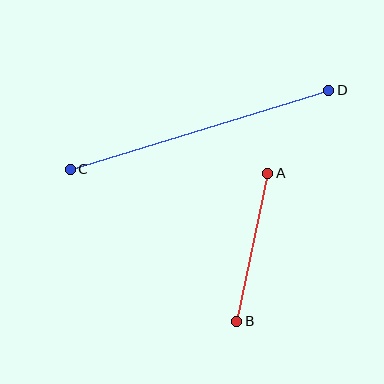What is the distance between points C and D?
The distance is approximately 270 pixels.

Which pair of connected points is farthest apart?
Points C and D are farthest apart.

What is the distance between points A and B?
The distance is approximately 151 pixels.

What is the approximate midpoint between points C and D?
The midpoint is at approximately (199, 130) pixels.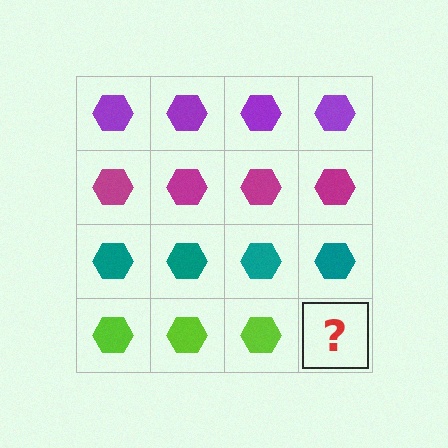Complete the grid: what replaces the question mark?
The question mark should be replaced with a lime hexagon.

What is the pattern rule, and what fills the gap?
The rule is that each row has a consistent color. The gap should be filled with a lime hexagon.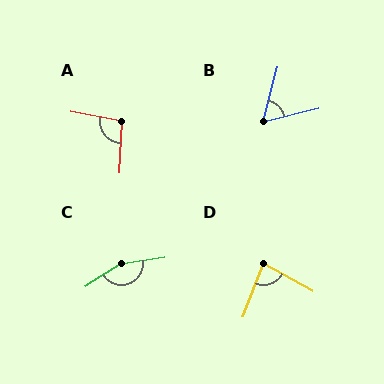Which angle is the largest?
C, at approximately 156 degrees.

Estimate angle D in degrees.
Approximately 82 degrees.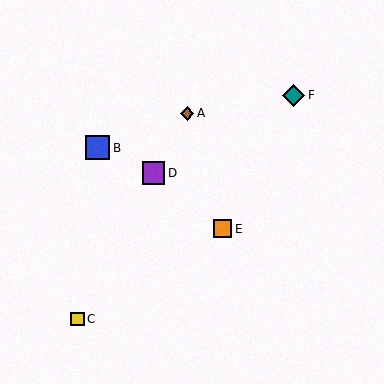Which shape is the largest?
The blue square (labeled B) is the largest.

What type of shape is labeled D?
Shape D is a purple square.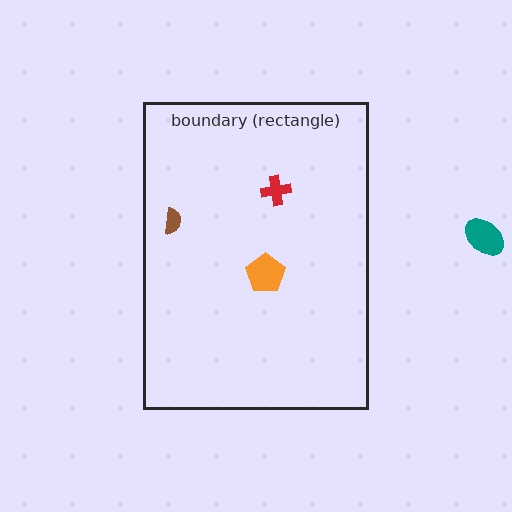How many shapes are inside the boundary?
3 inside, 1 outside.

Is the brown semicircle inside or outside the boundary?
Inside.